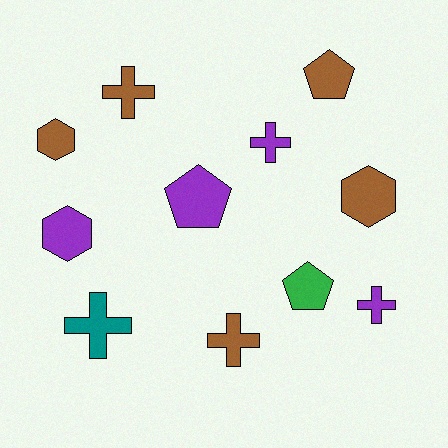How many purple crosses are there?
There are 2 purple crosses.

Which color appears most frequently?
Brown, with 5 objects.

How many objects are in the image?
There are 11 objects.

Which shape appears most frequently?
Cross, with 5 objects.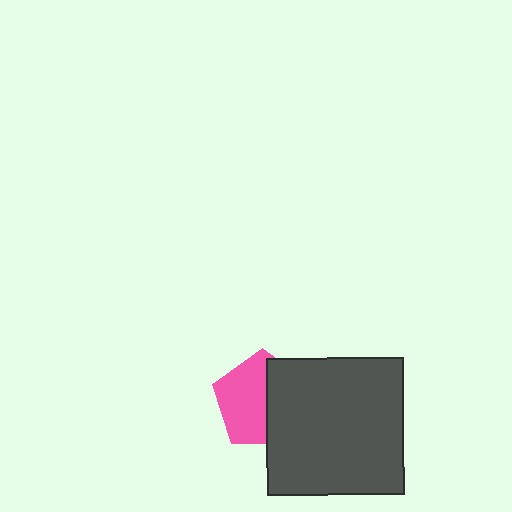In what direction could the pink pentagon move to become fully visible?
The pink pentagon could move left. That would shift it out from behind the dark gray square entirely.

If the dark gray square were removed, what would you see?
You would see the complete pink pentagon.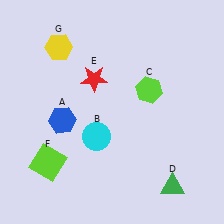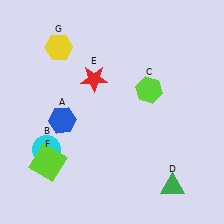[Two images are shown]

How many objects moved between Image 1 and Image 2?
1 object moved between the two images.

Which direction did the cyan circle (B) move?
The cyan circle (B) moved left.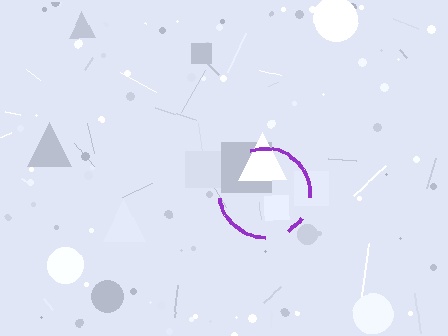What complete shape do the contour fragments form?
The contour fragments form a circle.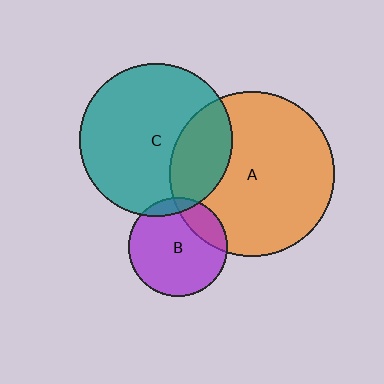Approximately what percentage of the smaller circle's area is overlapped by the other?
Approximately 25%.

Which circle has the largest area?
Circle A (orange).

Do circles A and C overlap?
Yes.